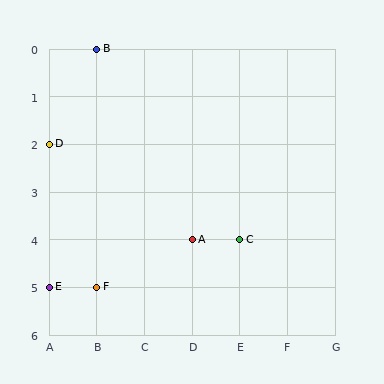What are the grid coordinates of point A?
Point A is at grid coordinates (D, 4).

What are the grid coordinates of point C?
Point C is at grid coordinates (E, 4).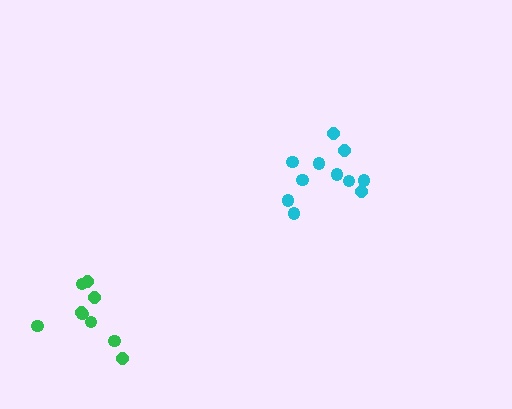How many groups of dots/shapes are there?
There are 2 groups.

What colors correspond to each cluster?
The clusters are colored: green, cyan.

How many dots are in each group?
Group 1: 9 dots, Group 2: 11 dots (20 total).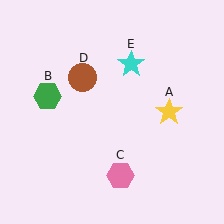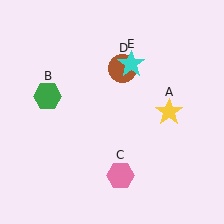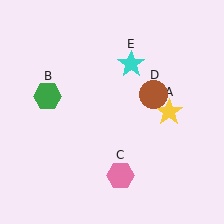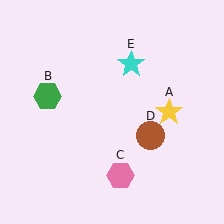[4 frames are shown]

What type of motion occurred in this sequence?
The brown circle (object D) rotated clockwise around the center of the scene.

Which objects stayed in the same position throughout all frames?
Yellow star (object A) and green hexagon (object B) and pink hexagon (object C) and cyan star (object E) remained stationary.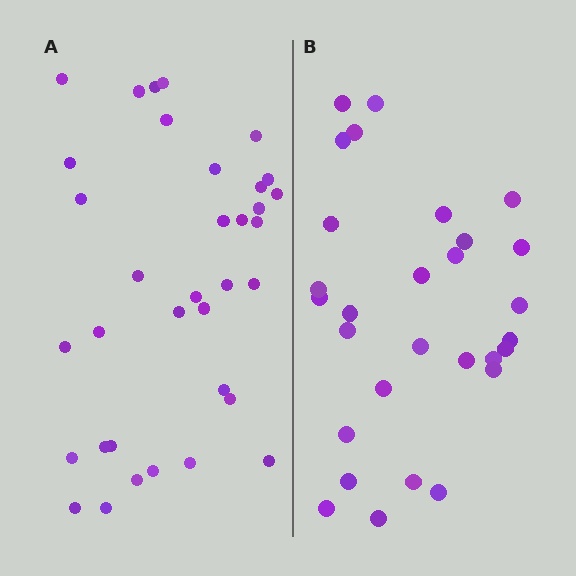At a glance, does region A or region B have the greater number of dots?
Region A (the left region) has more dots.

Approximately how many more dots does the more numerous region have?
Region A has about 6 more dots than region B.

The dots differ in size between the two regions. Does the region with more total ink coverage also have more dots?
No. Region B has more total ink coverage because its dots are larger, but region A actually contains more individual dots. Total area can be misleading — the number of items is what matters here.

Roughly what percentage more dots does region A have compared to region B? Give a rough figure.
About 20% more.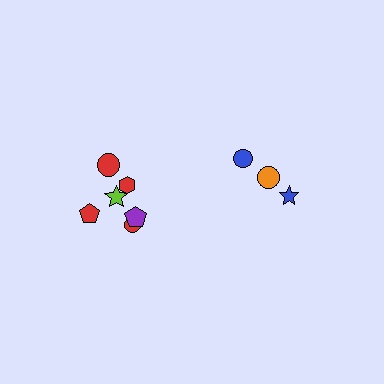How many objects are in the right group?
There are 3 objects.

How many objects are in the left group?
There are 6 objects.